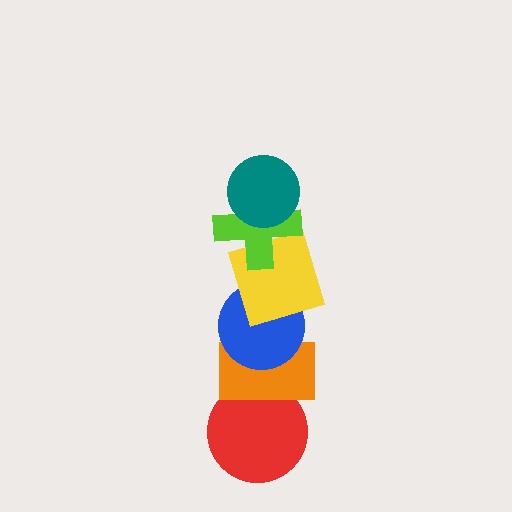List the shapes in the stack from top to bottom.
From top to bottom: the teal circle, the lime cross, the yellow square, the blue circle, the orange rectangle, the red circle.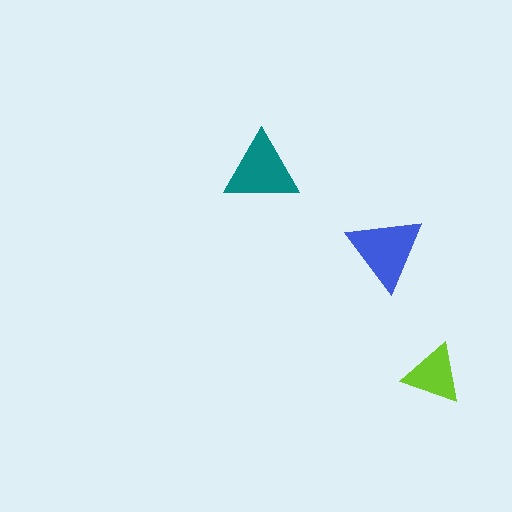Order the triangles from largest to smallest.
the blue one, the teal one, the lime one.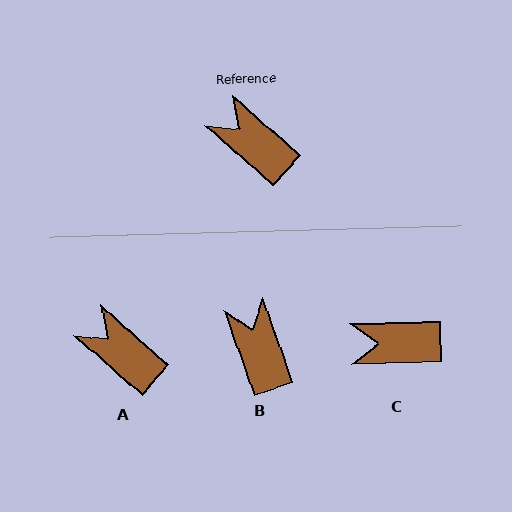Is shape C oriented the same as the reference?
No, it is off by about 43 degrees.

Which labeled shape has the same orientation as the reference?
A.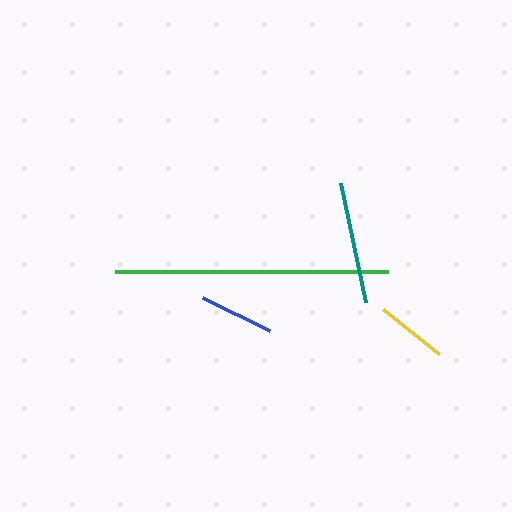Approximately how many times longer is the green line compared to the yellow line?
The green line is approximately 3.8 times the length of the yellow line.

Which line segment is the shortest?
The yellow line is the shortest at approximately 72 pixels.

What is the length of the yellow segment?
The yellow segment is approximately 72 pixels long.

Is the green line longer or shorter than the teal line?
The green line is longer than the teal line.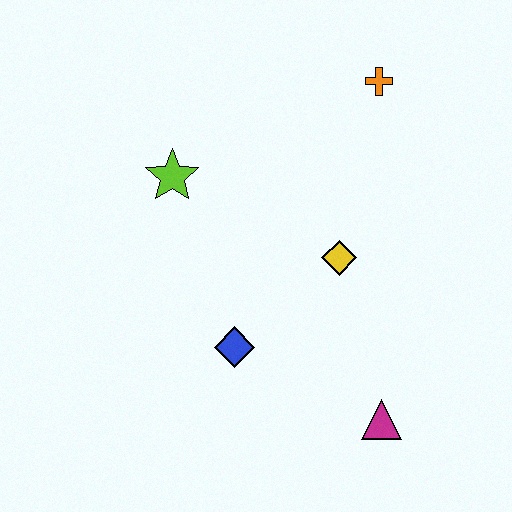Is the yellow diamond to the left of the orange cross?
Yes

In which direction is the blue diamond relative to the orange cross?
The blue diamond is below the orange cross.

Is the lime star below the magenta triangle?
No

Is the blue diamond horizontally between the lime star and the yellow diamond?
Yes